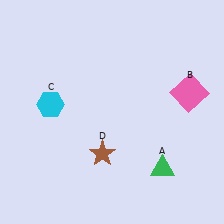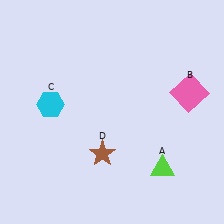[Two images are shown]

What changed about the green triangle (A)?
In Image 1, A is green. In Image 2, it changed to lime.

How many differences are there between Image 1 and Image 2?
There is 1 difference between the two images.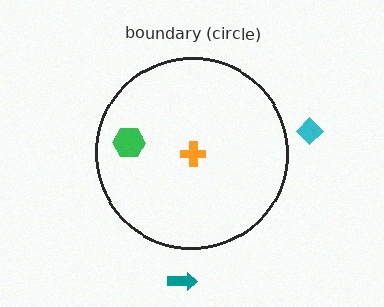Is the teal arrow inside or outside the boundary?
Outside.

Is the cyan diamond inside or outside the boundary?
Outside.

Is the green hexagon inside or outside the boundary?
Inside.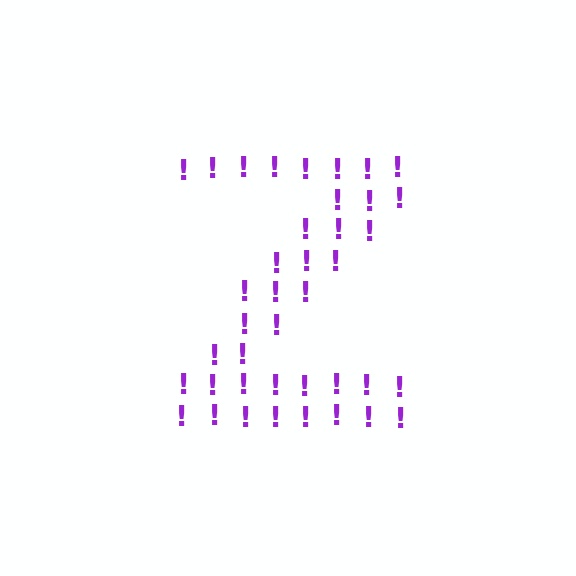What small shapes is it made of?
It is made of small exclamation marks.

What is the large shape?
The large shape is the letter Z.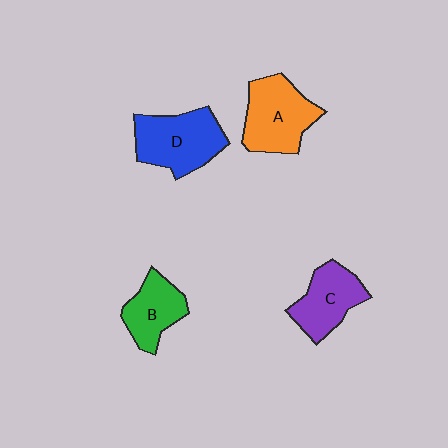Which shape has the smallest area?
Shape B (green).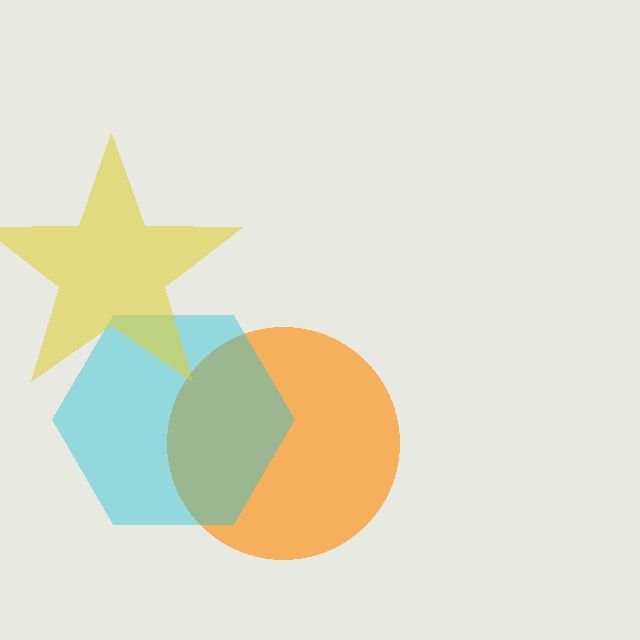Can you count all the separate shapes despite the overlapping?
Yes, there are 3 separate shapes.